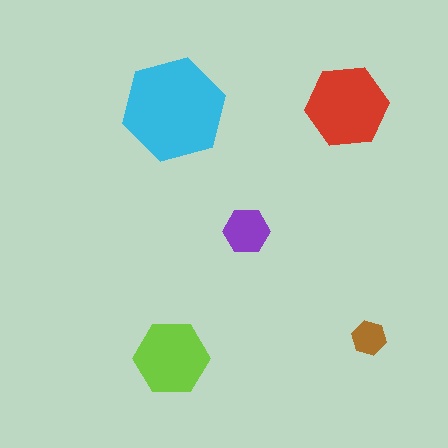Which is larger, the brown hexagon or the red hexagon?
The red one.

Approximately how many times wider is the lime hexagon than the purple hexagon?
About 1.5 times wider.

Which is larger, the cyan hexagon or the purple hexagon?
The cyan one.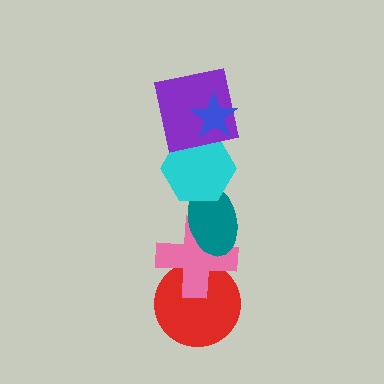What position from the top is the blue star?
The blue star is 1st from the top.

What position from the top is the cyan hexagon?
The cyan hexagon is 3rd from the top.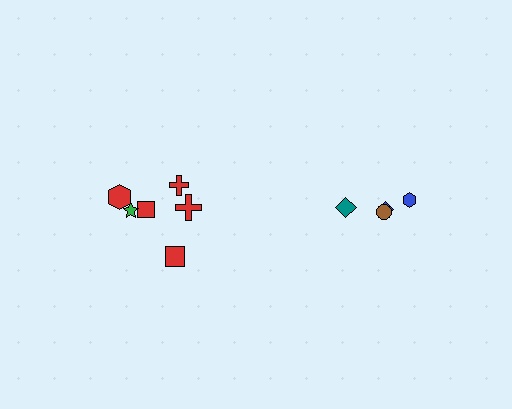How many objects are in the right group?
There are 4 objects.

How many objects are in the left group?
There are 6 objects.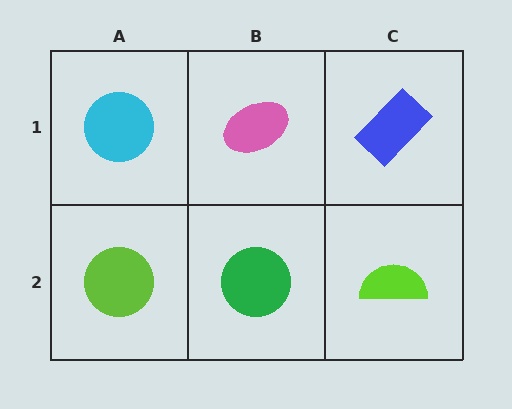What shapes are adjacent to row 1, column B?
A green circle (row 2, column B), a cyan circle (row 1, column A), a blue rectangle (row 1, column C).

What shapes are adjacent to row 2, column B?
A pink ellipse (row 1, column B), a lime circle (row 2, column A), a lime semicircle (row 2, column C).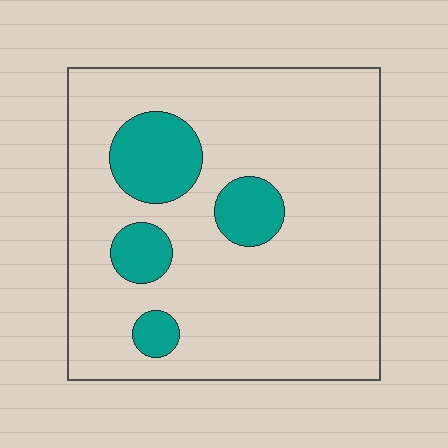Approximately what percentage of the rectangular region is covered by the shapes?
Approximately 15%.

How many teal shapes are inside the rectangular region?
4.